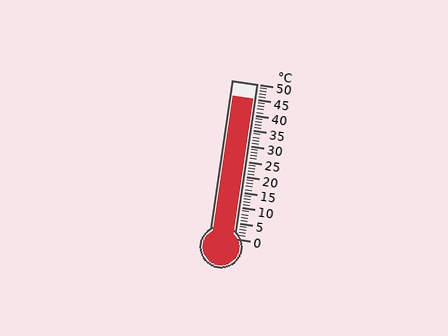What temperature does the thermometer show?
The thermometer shows approximately 45°C.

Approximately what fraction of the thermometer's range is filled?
The thermometer is filled to approximately 90% of its range.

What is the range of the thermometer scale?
The thermometer scale ranges from 0°C to 50°C.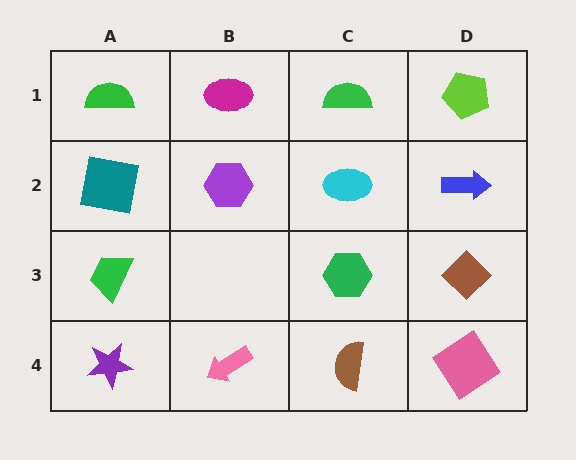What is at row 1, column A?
A green semicircle.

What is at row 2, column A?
A teal square.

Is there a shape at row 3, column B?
No, that cell is empty.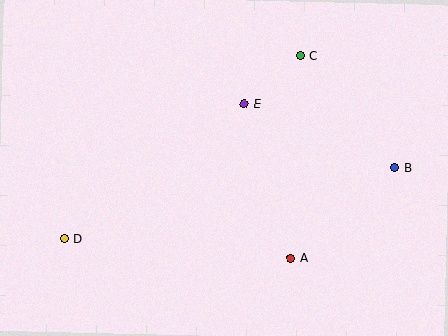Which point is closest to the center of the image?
Point E at (244, 104) is closest to the center.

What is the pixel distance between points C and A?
The distance between C and A is 203 pixels.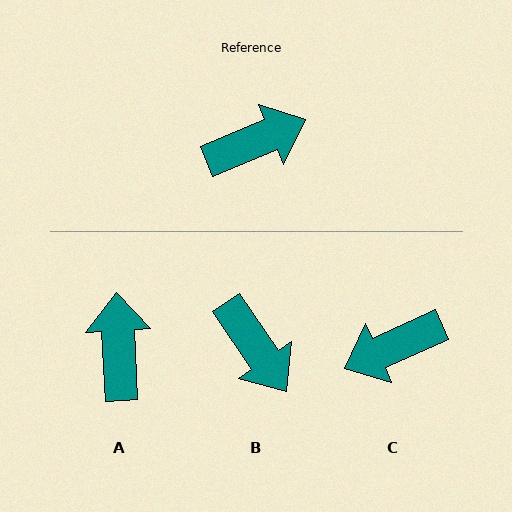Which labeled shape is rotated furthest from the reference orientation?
C, about 179 degrees away.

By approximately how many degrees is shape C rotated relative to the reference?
Approximately 179 degrees clockwise.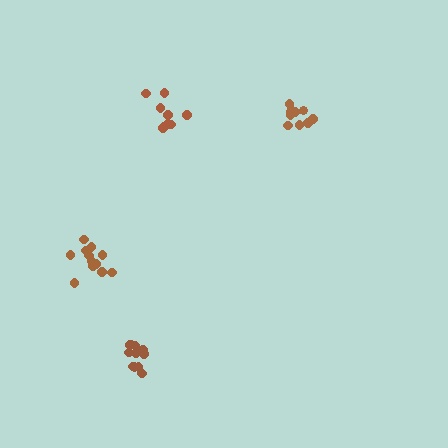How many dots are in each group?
Group 1: 11 dots, Group 2: 9 dots, Group 3: 11 dots, Group 4: 12 dots (43 total).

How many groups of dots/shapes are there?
There are 4 groups.